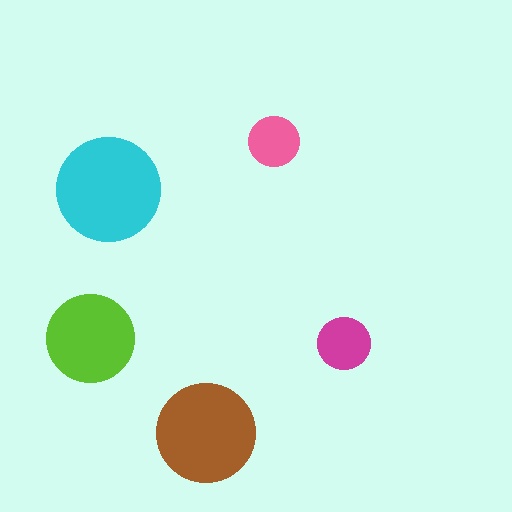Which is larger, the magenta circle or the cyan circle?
The cyan one.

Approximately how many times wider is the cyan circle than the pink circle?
About 2 times wider.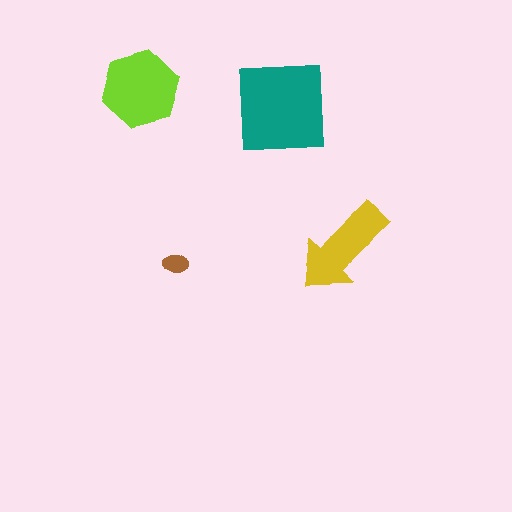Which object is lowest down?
The brown ellipse is bottommost.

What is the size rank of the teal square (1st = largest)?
1st.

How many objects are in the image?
There are 4 objects in the image.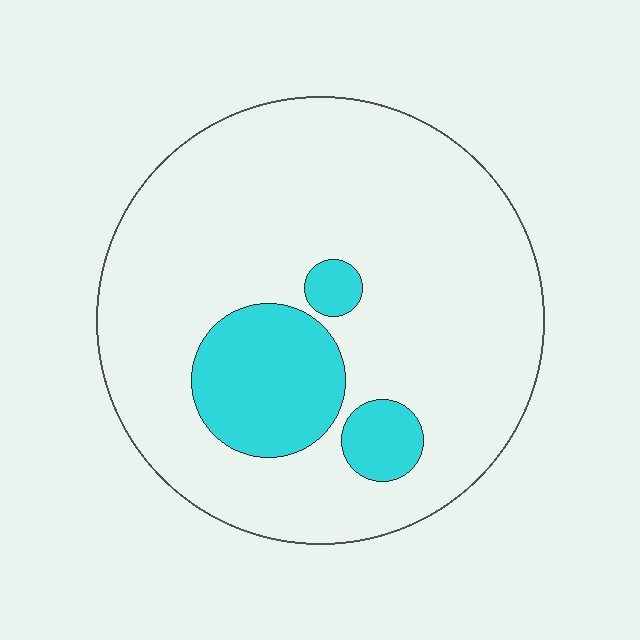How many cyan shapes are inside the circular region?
3.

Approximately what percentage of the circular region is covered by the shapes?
Approximately 15%.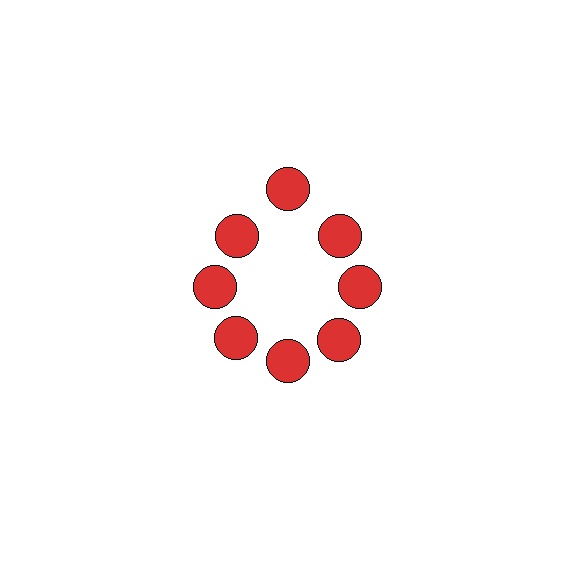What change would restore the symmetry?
The symmetry would be restored by moving it inward, back onto the ring so that all 8 circles sit at equal angles and equal distance from the center.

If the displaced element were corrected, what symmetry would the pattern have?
It would have 8-fold rotational symmetry — the pattern would map onto itself every 45 degrees.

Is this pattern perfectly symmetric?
No. The 8 red circles are arranged in a ring, but one element near the 12 o'clock position is pushed outward from the center, breaking the 8-fold rotational symmetry.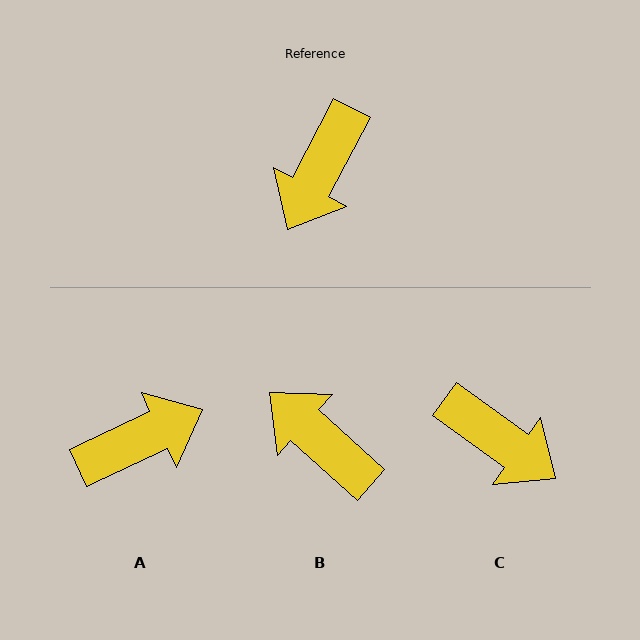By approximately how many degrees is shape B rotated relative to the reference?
Approximately 104 degrees clockwise.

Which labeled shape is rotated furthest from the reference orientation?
A, about 143 degrees away.